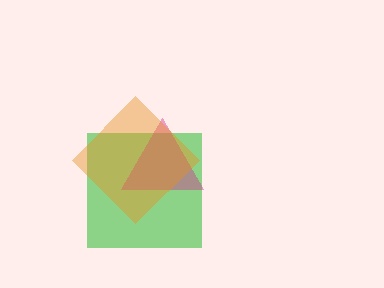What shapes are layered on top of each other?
The layered shapes are: a green square, a magenta triangle, an orange diamond.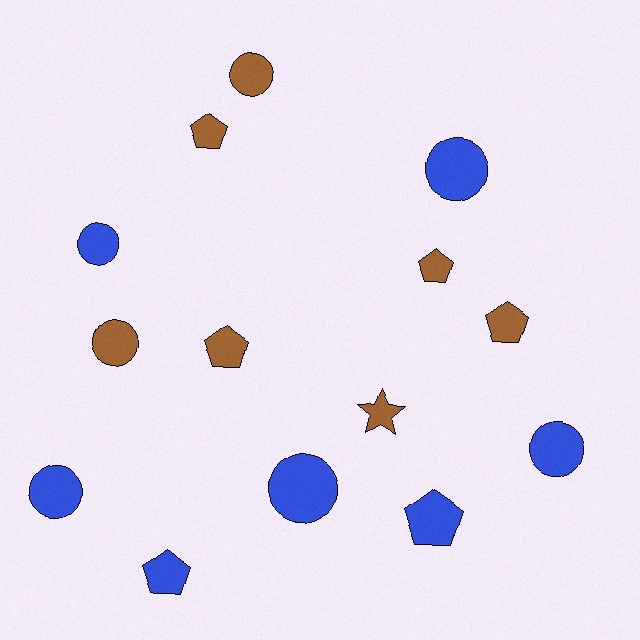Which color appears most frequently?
Blue, with 7 objects.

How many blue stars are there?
There are no blue stars.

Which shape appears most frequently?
Circle, with 7 objects.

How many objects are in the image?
There are 14 objects.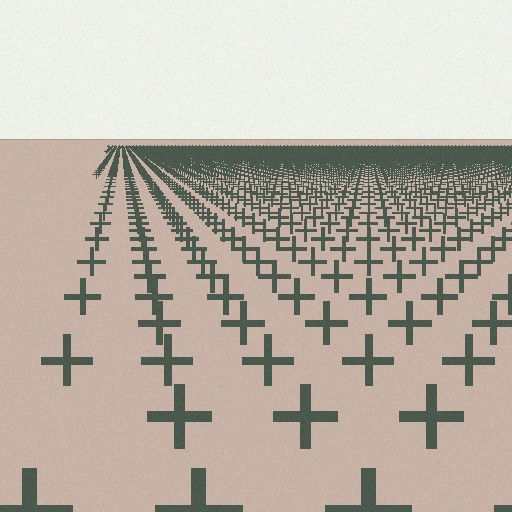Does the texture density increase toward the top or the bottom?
Density increases toward the top.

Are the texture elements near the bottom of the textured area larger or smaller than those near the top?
Larger. Near the bottom, elements are closer to the viewer and appear at a bigger on-screen size.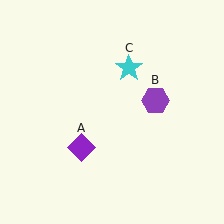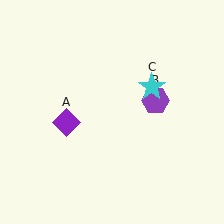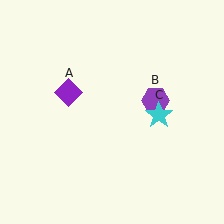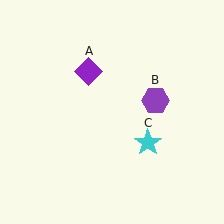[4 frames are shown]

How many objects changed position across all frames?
2 objects changed position: purple diamond (object A), cyan star (object C).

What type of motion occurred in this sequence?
The purple diamond (object A), cyan star (object C) rotated clockwise around the center of the scene.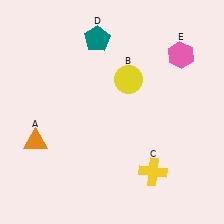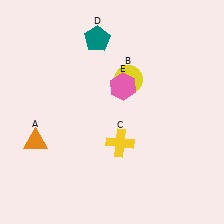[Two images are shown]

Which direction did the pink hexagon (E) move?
The pink hexagon (E) moved left.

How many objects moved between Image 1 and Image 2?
2 objects moved between the two images.